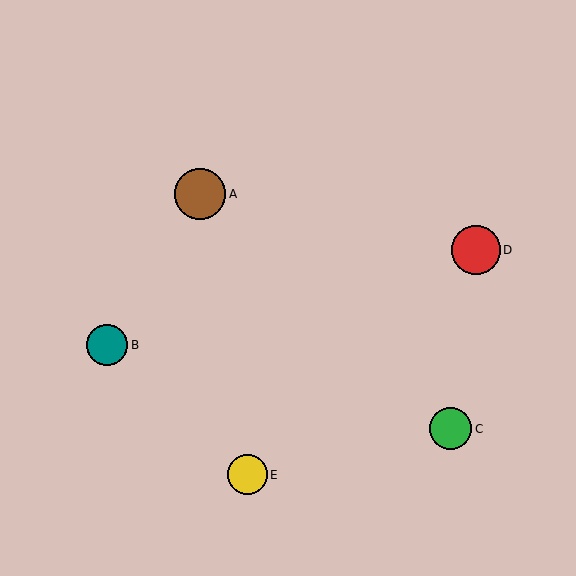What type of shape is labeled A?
Shape A is a brown circle.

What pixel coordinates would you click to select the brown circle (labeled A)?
Click at (200, 194) to select the brown circle A.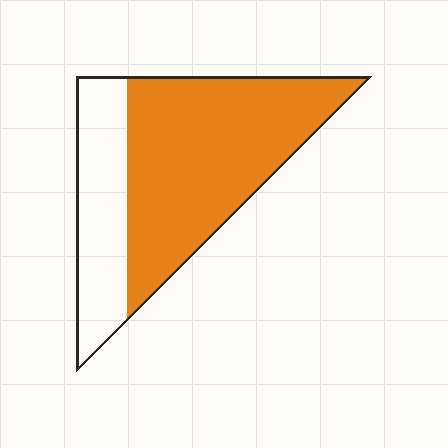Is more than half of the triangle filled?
Yes.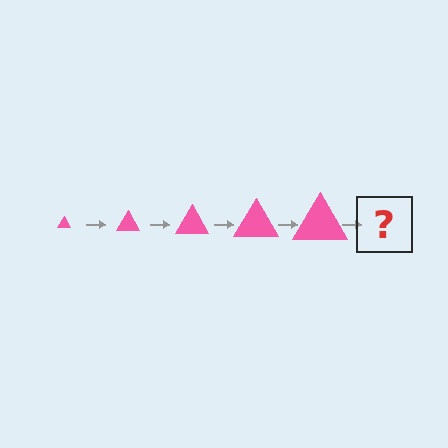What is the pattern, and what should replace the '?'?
The pattern is that the triangle gets progressively larger each step. The '?' should be a pink triangle, larger than the previous one.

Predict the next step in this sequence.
The next step is a pink triangle, larger than the previous one.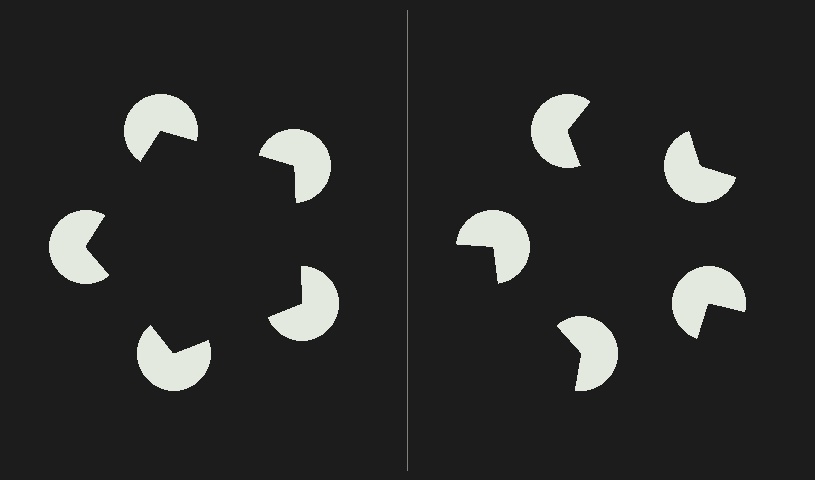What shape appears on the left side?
An illusory pentagon.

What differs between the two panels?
The pac-man discs are positioned identically on both sides; only the wedge orientations differ. On the left they align to a pentagon; on the right they are misaligned.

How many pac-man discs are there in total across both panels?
10 — 5 on each side.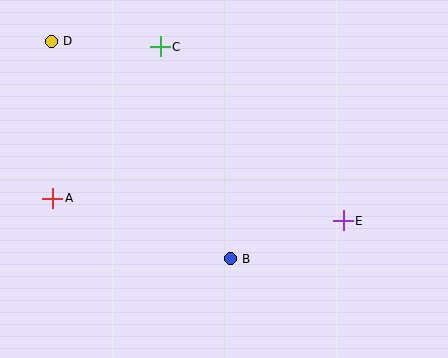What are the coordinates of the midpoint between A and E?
The midpoint between A and E is at (198, 209).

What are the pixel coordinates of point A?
Point A is at (53, 198).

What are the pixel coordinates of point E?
Point E is at (343, 221).